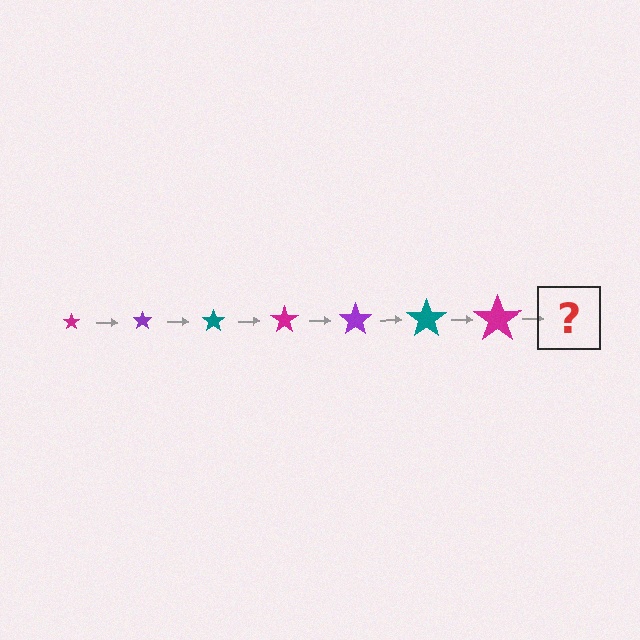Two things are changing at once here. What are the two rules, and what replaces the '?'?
The two rules are that the star grows larger each step and the color cycles through magenta, purple, and teal. The '?' should be a purple star, larger than the previous one.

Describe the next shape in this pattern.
It should be a purple star, larger than the previous one.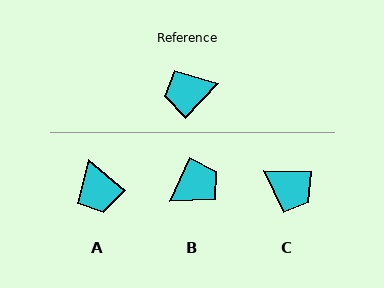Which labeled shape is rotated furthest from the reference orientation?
B, about 161 degrees away.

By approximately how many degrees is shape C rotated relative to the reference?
Approximately 132 degrees counter-clockwise.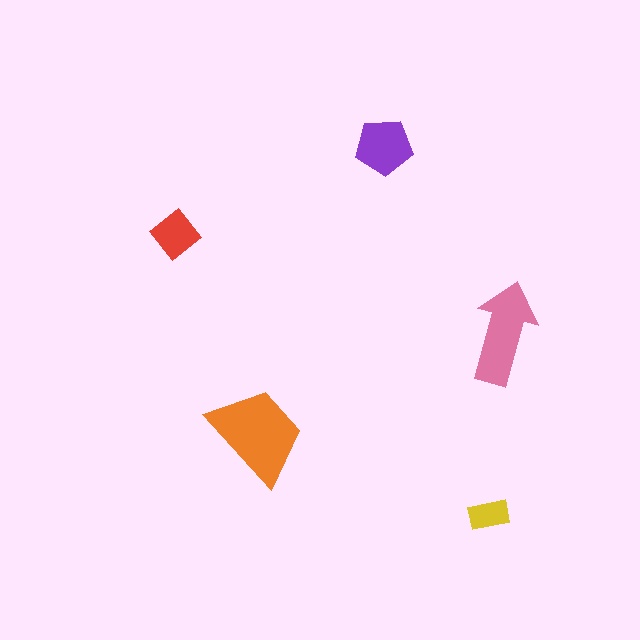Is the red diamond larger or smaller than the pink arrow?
Smaller.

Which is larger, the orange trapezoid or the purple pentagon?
The orange trapezoid.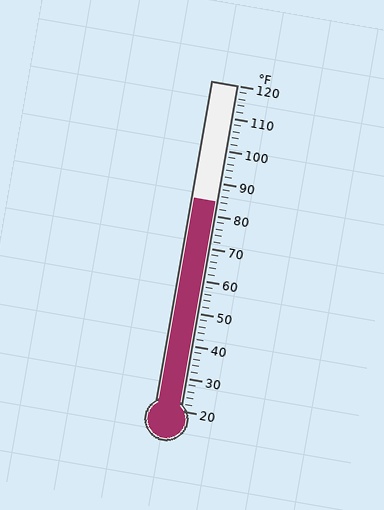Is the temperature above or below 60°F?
The temperature is above 60°F.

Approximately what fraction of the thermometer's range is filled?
The thermometer is filled to approximately 65% of its range.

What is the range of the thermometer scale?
The thermometer scale ranges from 20°F to 120°F.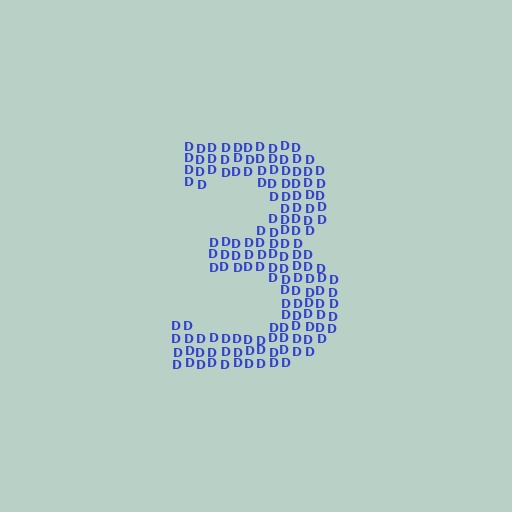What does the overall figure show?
The overall figure shows the digit 3.